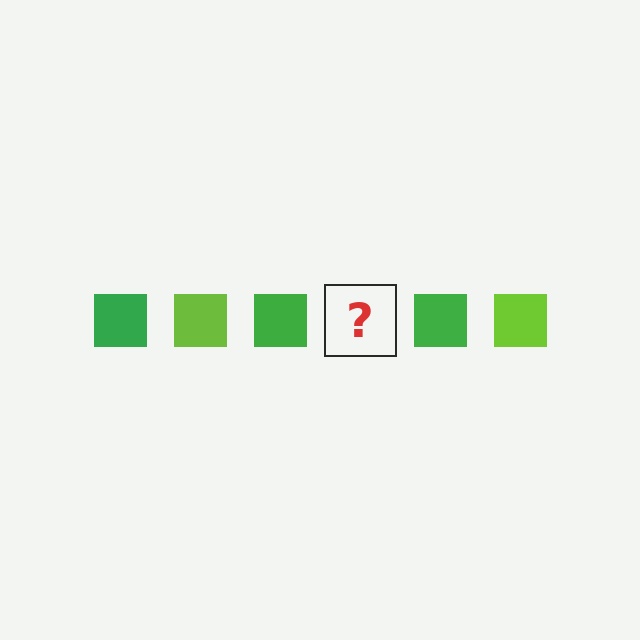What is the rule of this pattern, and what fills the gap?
The rule is that the pattern cycles through green, lime squares. The gap should be filled with a lime square.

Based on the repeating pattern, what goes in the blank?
The blank should be a lime square.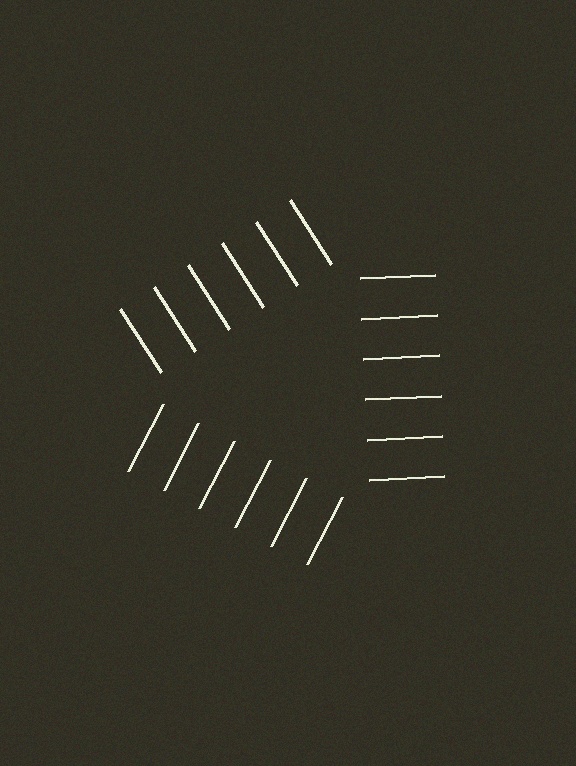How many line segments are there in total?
18 — 6 along each of the 3 edges.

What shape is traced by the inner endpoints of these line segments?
An illusory triangle — the line segments terminate on its edges but no continuous stroke is drawn.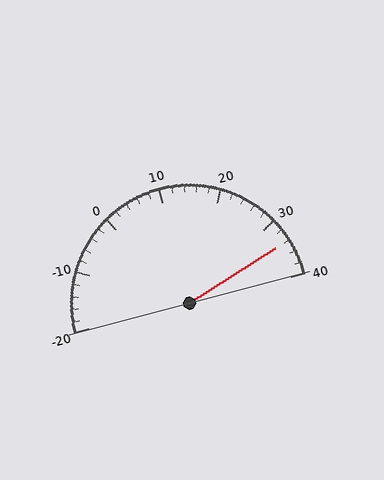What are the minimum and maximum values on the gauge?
The gauge ranges from -20 to 40.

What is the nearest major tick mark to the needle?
The nearest major tick mark is 30.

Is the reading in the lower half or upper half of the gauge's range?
The reading is in the upper half of the range (-20 to 40).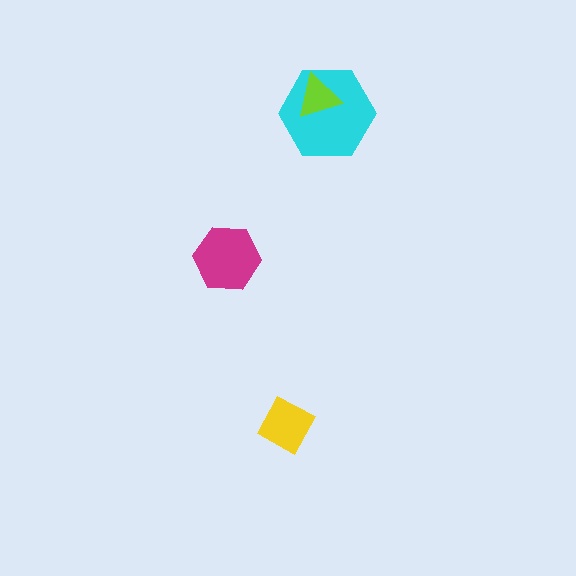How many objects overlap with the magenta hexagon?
0 objects overlap with the magenta hexagon.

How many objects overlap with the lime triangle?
1 object overlaps with the lime triangle.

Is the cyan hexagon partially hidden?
Yes, it is partially covered by another shape.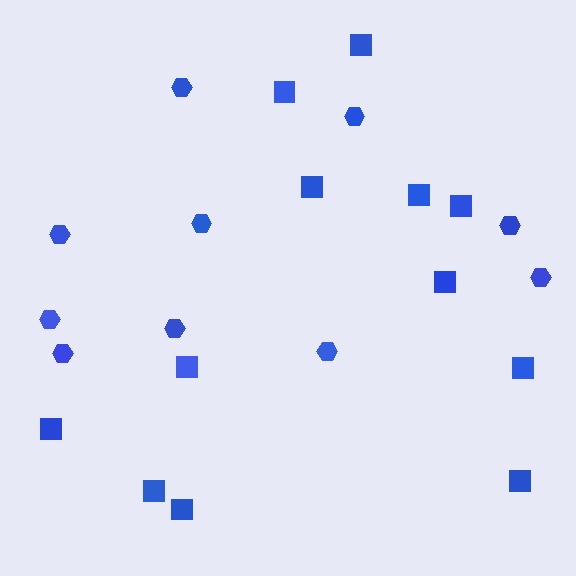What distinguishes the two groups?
There are 2 groups: one group of squares (12) and one group of hexagons (10).